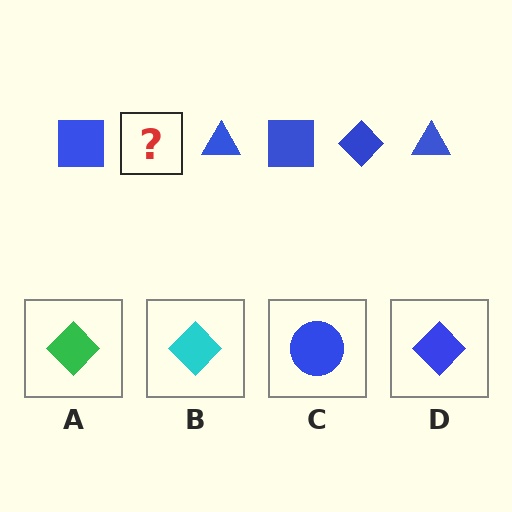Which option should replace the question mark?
Option D.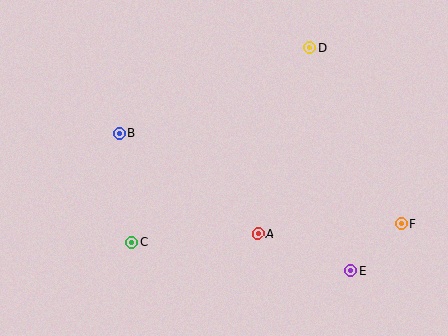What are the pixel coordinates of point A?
Point A is at (258, 234).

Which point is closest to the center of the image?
Point A at (258, 234) is closest to the center.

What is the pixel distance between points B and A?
The distance between B and A is 172 pixels.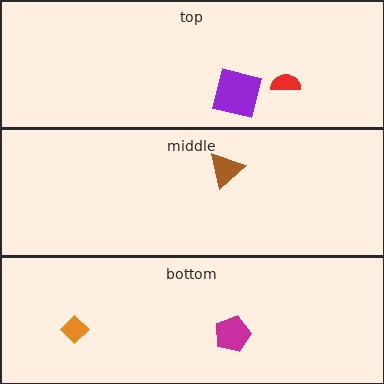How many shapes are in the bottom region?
2.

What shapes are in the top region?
The red semicircle, the purple square.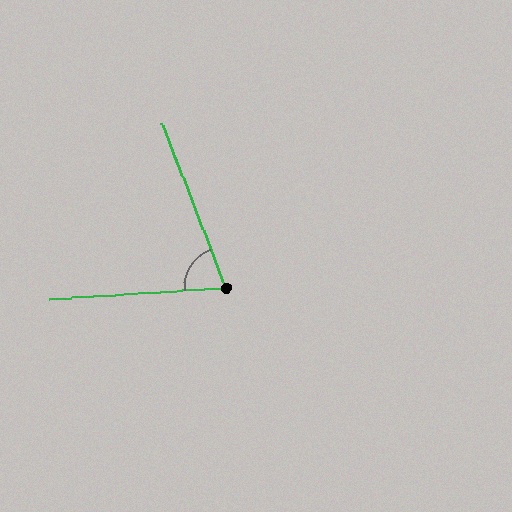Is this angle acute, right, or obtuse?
It is acute.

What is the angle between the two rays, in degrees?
Approximately 72 degrees.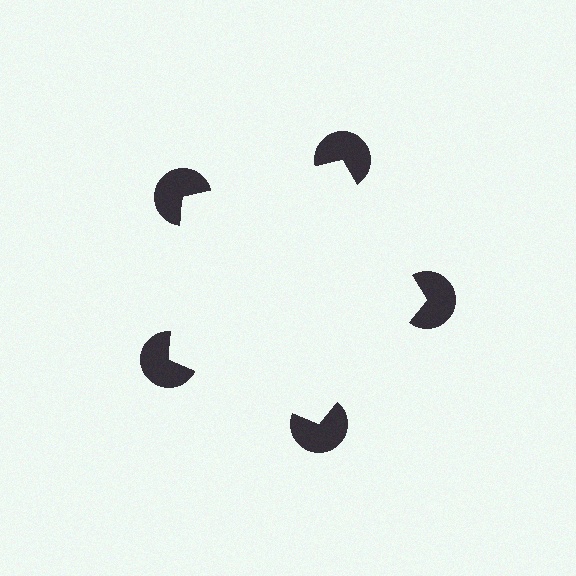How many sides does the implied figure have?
5 sides.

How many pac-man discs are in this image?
There are 5 — one at each vertex of the illusory pentagon.